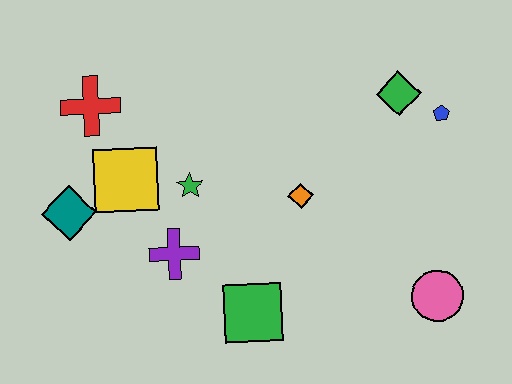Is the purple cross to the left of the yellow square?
No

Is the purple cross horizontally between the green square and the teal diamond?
Yes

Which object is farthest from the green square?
The blue pentagon is farthest from the green square.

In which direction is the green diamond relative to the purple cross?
The green diamond is to the right of the purple cross.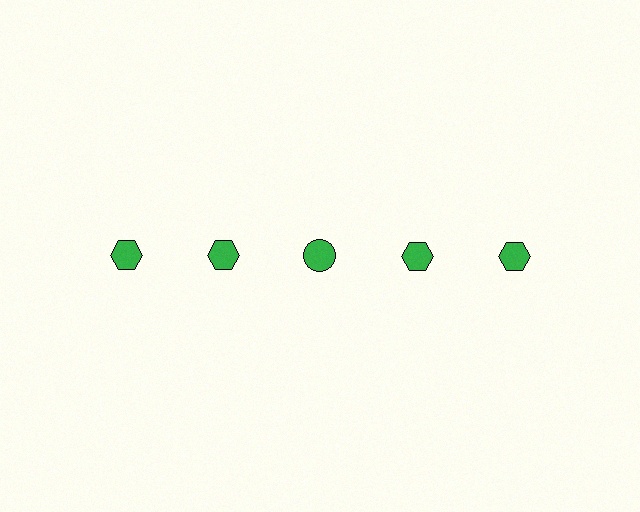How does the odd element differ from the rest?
It has a different shape: circle instead of hexagon.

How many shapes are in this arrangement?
There are 5 shapes arranged in a grid pattern.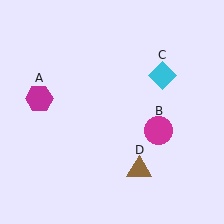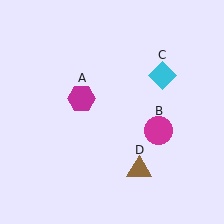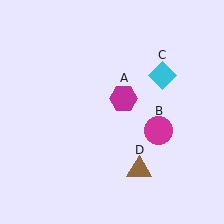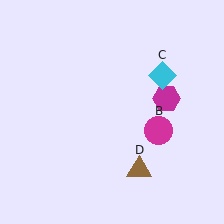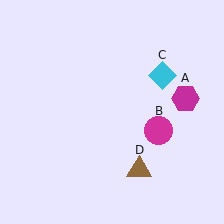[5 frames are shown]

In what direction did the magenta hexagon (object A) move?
The magenta hexagon (object A) moved right.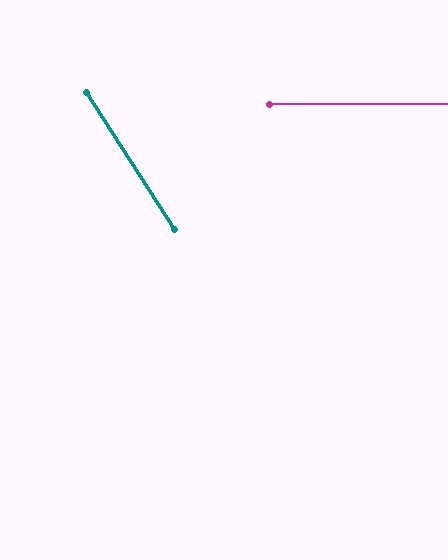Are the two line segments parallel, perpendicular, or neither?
Neither parallel nor perpendicular — they differ by about 57°.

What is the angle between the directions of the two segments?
Approximately 57 degrees.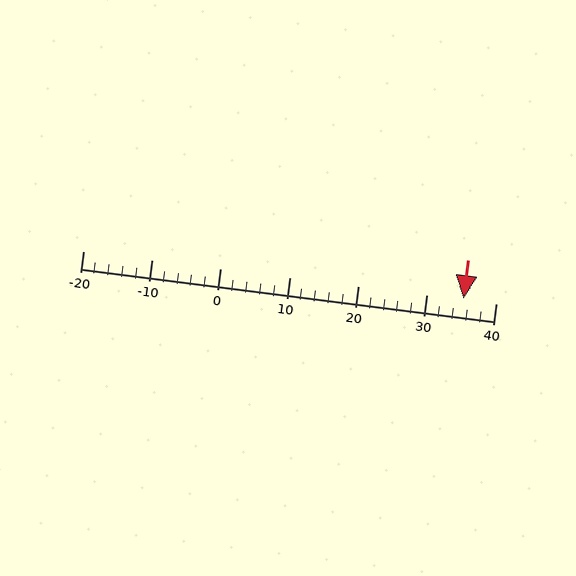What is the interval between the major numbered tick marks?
The major tick marks are spaced 10 units apart.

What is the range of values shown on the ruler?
The ruler shows values from -20 to 40.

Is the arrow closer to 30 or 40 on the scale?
The arrow is closer to 40.